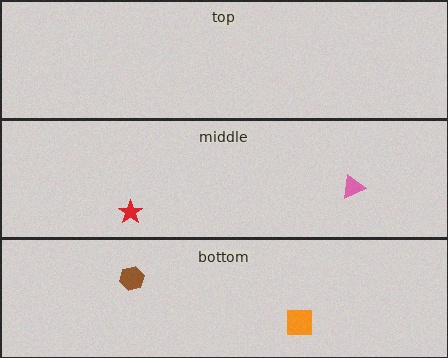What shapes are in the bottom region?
The brown hexagon, the orange square.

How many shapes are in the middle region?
2.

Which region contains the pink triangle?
The middle region.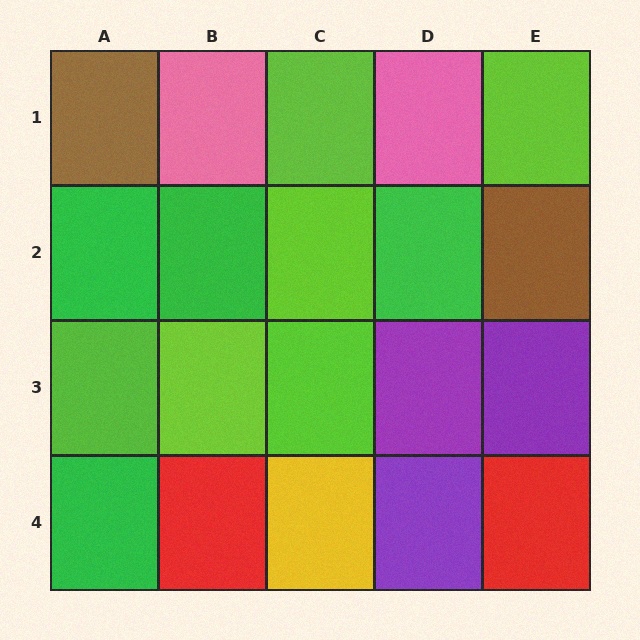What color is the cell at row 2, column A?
Green.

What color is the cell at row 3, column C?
Lime.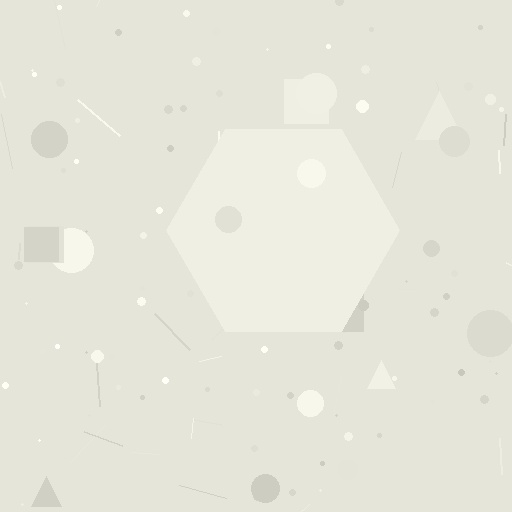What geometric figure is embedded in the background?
A hexagon is embedded in the background.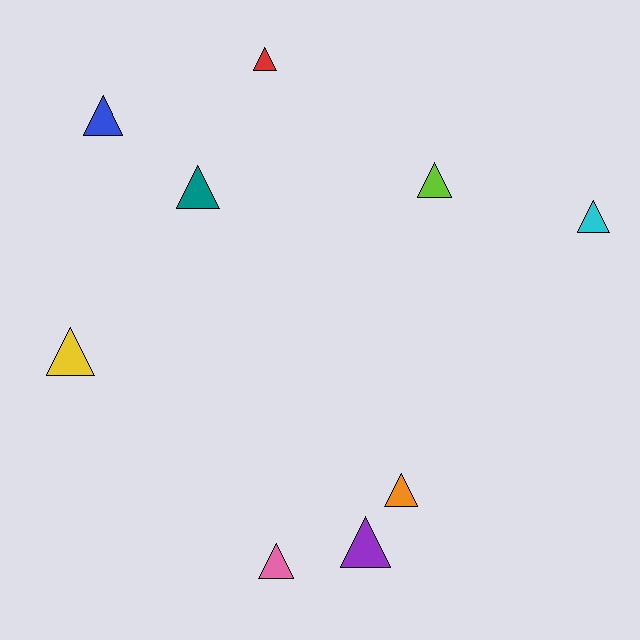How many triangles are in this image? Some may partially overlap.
There are 9 triangles.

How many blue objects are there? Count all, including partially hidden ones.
There is 1 blue object.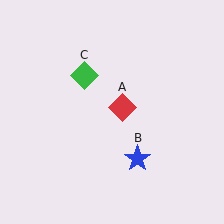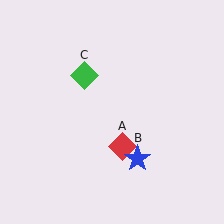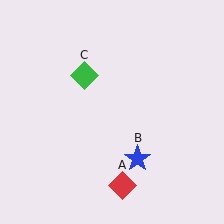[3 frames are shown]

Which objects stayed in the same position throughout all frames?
Blue star (object B) and green diamond (object C) remained stationary.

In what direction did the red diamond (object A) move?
The red diamond (object A) moved down.